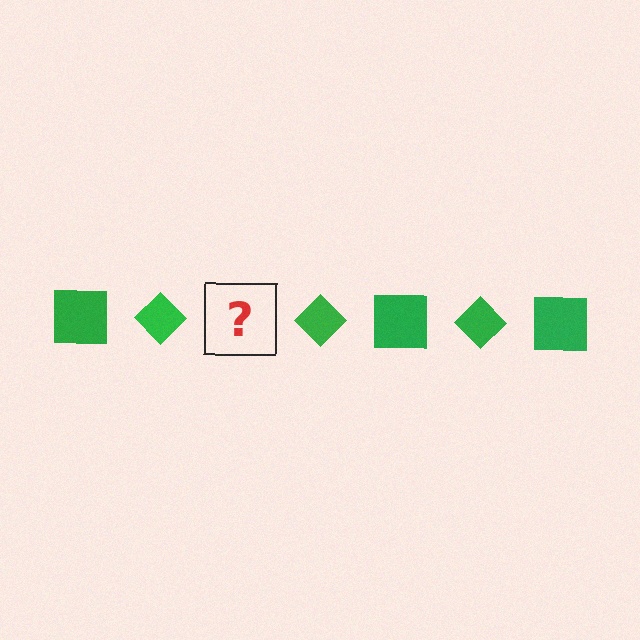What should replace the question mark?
The question mark should be replaced with a green square.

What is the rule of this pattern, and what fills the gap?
The rule is that the pattern cycles through square, diamond shapes in green. The gap should be filled with a green square.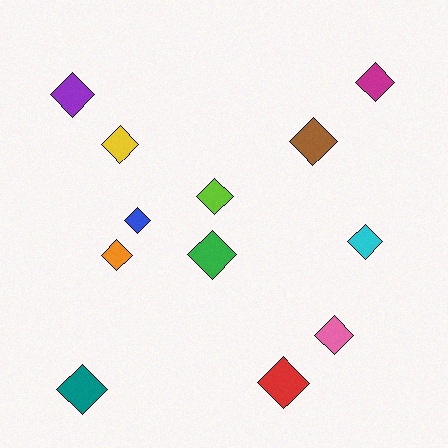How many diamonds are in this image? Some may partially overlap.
There are 12 diamonds.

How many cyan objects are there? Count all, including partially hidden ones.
There is 1 cyan object.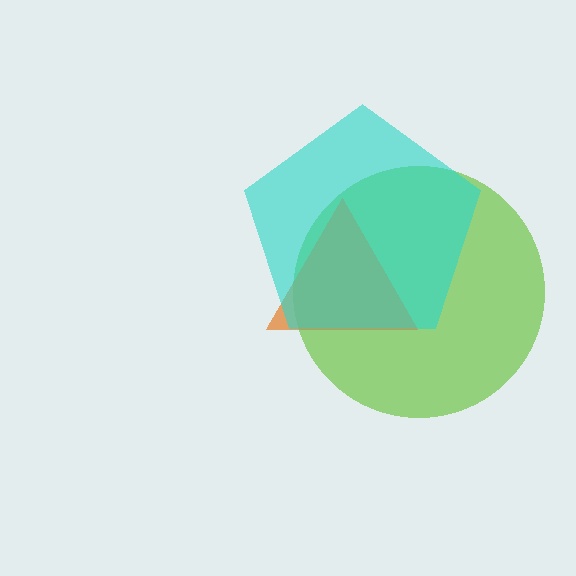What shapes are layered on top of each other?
The layered shapes are: a lime circle, an orange triangle, a cyan pentagon.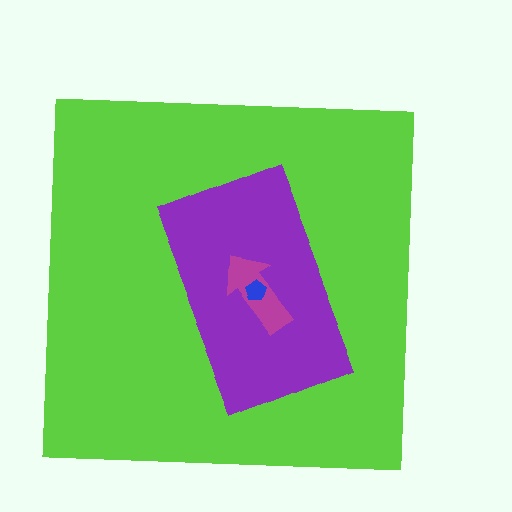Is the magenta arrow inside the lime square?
Yes.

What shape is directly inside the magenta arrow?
The blue pentagon.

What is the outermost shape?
The lime square.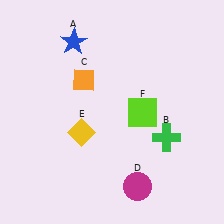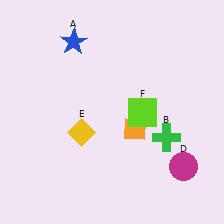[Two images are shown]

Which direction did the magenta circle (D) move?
The magenta circle (D) moved right.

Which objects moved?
The objects that moved are: the orange diamond (C), the magenta circle (D).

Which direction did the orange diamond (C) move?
The orange diamond (C) moved right.